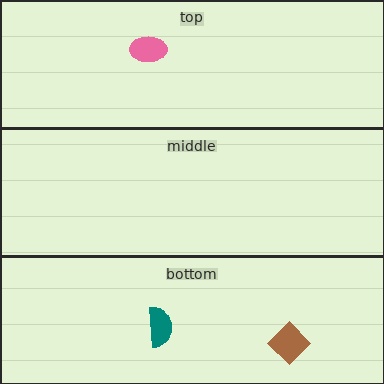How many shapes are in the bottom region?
2.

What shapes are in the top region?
The pink ellipse.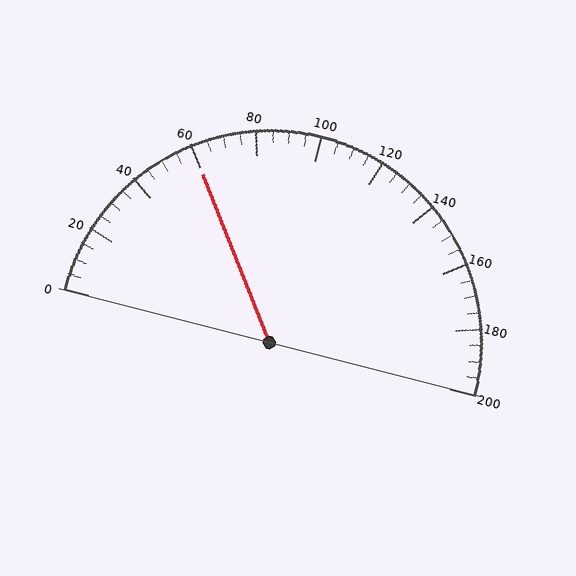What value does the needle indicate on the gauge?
The needle indicates approximately 60.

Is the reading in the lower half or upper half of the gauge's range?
The reading is in the lower half of the range (0 to 200).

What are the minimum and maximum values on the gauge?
The gauge ranges from 0 to 200.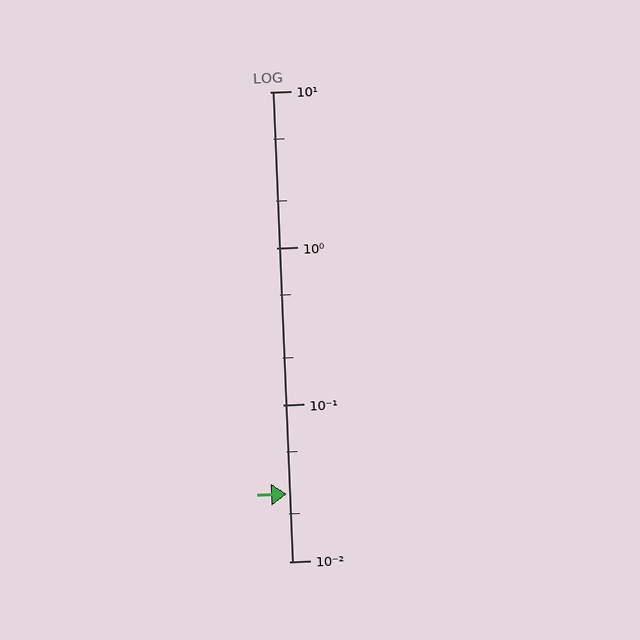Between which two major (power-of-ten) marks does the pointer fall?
The pointer is between 0.01 and 0.1.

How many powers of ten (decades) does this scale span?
The scale spans 3 decades, from 0.01 to 10.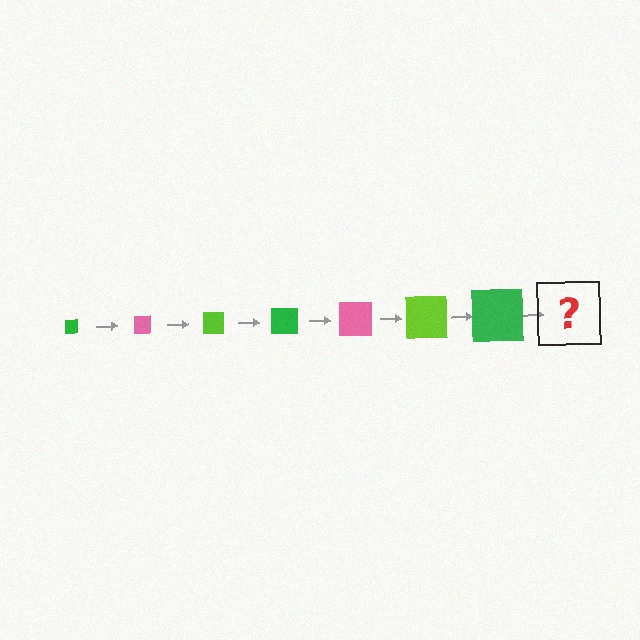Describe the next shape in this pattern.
It should be a pink square, larger than the previous one.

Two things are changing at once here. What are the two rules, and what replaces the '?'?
The two rules are that the square grows larger each step and the color cycles through green, pink, and lime. The '?' should be a pink square, larger than the previous one.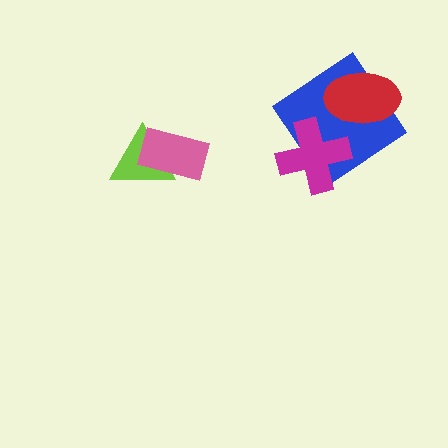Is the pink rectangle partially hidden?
No, no other shape covers it.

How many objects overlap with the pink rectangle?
1 object overlaps with the pink rectangle.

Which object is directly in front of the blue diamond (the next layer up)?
The red ellipse is directly in front of the blue diamond.